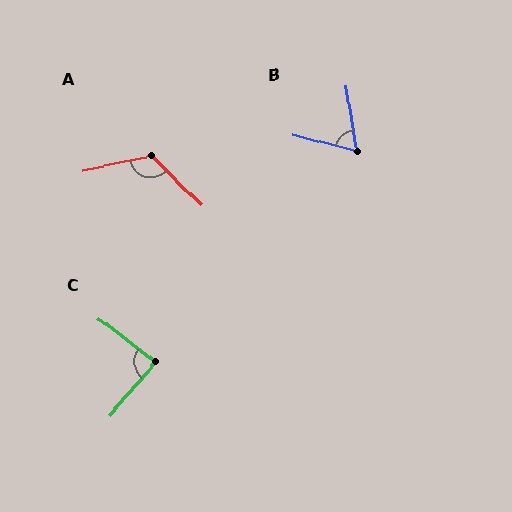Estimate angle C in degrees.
Approximately 86 degrees.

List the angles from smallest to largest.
B (67°), C (86°), A (123°).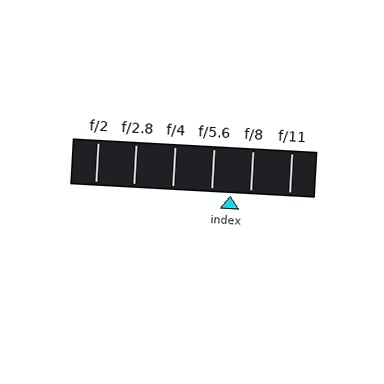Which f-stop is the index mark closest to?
The index mark is closest to f/5.6.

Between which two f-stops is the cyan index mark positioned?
The index mark is between f/5.6 and f/8.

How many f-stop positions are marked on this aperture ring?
There are 6 f-stop positions marked.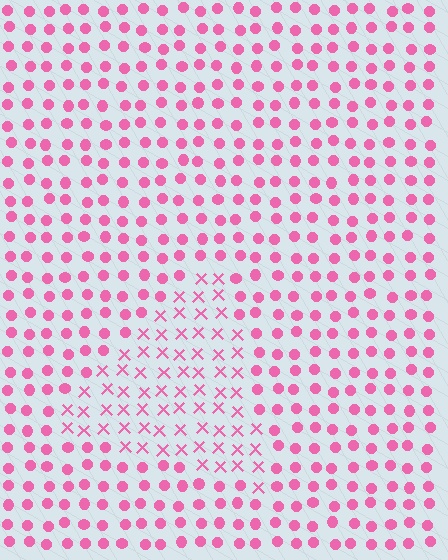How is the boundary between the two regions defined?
The boundary is defined by a change in element shape: X marks inside vs. circles outside. All elements share the same color and spacing.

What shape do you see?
I see a triangle.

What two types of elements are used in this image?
The image uses X marks inside the triangle region and circles outside it.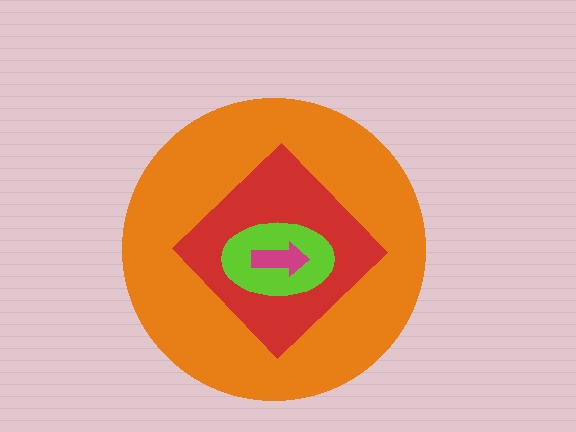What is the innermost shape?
The magenta arrow.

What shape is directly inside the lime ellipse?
The magenta arrow.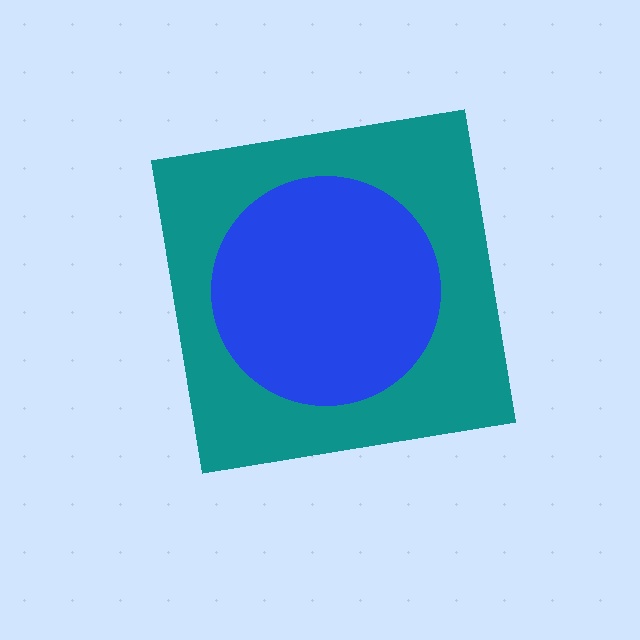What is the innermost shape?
The blue circle.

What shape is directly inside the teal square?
The blue circle.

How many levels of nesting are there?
2.